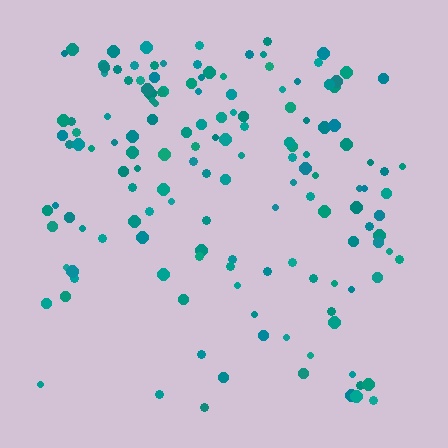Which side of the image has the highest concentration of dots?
The top.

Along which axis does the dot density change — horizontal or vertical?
Vertical.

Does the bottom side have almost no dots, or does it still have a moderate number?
Still a moderate number, just noticeably fewer than the top.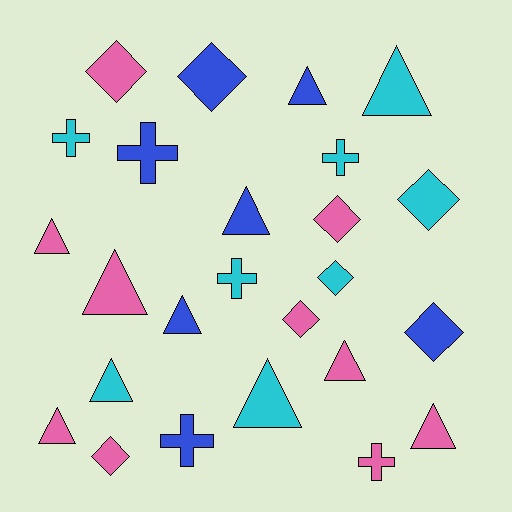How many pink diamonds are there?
There are 4 pink diamonds.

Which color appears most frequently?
Pink, with 10 objects.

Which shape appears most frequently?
Triangle, with 11 objects.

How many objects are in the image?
There are 25 objects.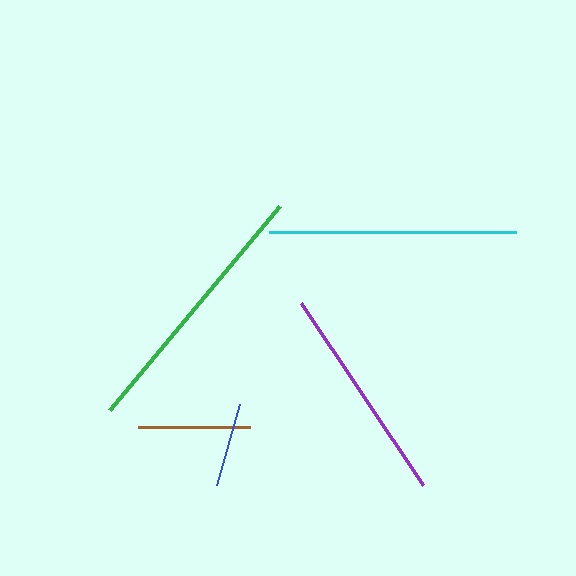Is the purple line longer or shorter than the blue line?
The purple line is longer than the blue line.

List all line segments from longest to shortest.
From longest to shortest: green, cyan, purple, brown, blue.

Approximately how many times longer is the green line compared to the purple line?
The green line is approximately 1.2 times the length of the purple line.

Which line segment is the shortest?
The blue line is the shortest at approximately 85 pixels.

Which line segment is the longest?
The green line is the longest at approximately 266 pixels.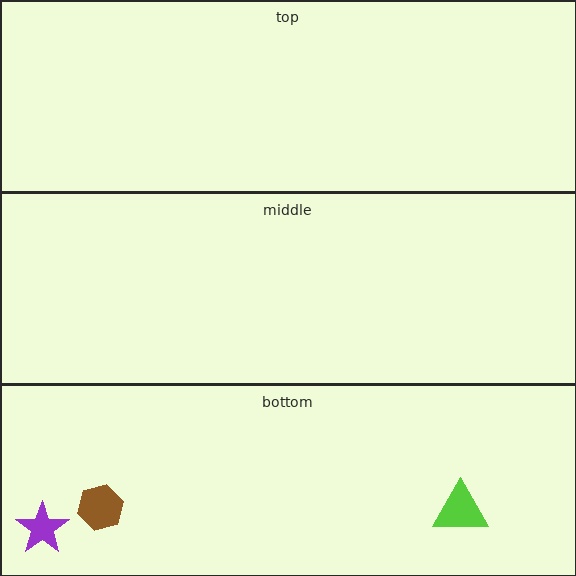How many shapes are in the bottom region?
3.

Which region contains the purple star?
The bottom region.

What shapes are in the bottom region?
The purple star, the lime triangle, the brown hexagon.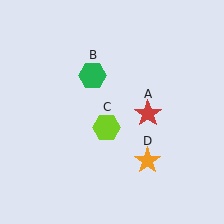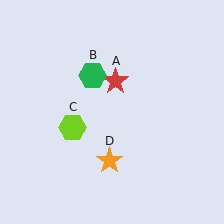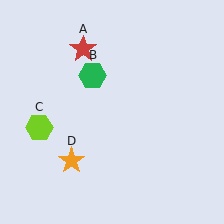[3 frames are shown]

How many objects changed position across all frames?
3 objects changed position: red star (object A), lime hexagon (object C), orange star (object D).